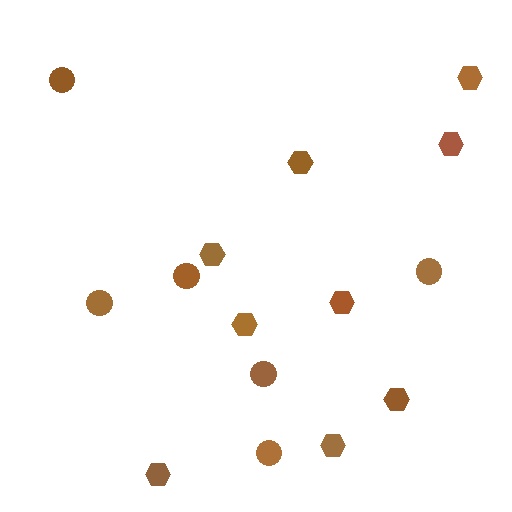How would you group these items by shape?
There are 2 groups: one group of circles (6) and one group of hexagons (9).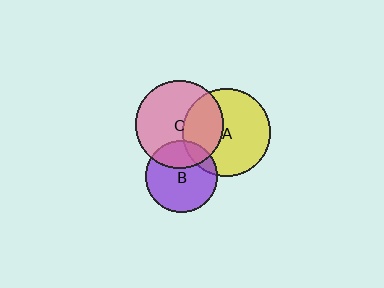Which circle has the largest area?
Circle C (pink).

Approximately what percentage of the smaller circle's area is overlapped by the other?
Approximately 30%.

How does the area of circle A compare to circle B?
Approximately 1.5 times.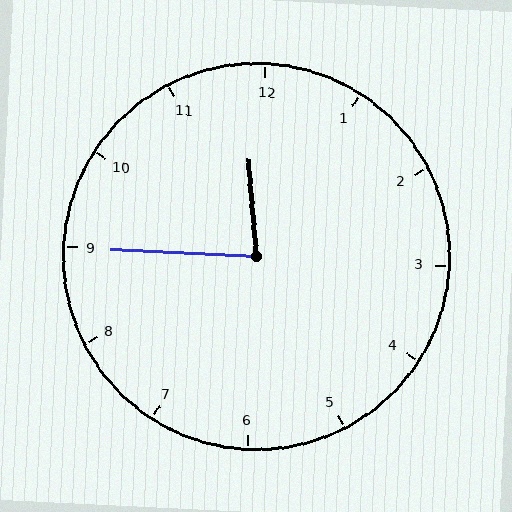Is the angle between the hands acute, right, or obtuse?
It is acute.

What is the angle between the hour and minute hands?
Approximately 82 degrees.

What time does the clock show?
11:45.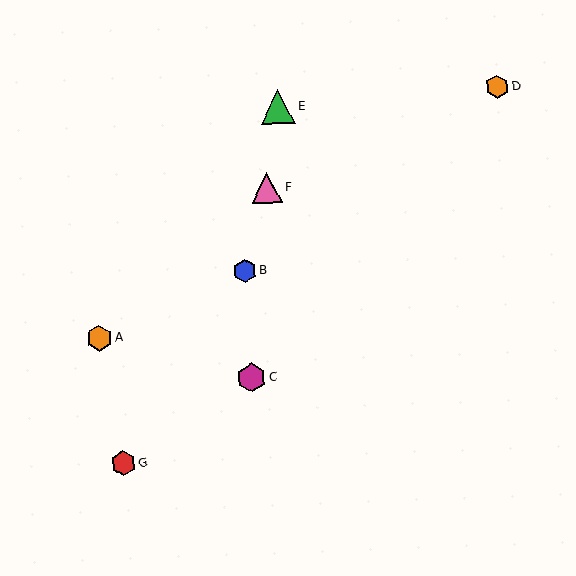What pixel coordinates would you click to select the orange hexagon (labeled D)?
Click at (497, 87) to select the orange hexagon D.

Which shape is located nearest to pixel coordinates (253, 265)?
The blue hexagon (labeled B) at (245, 271) is nearest to that location.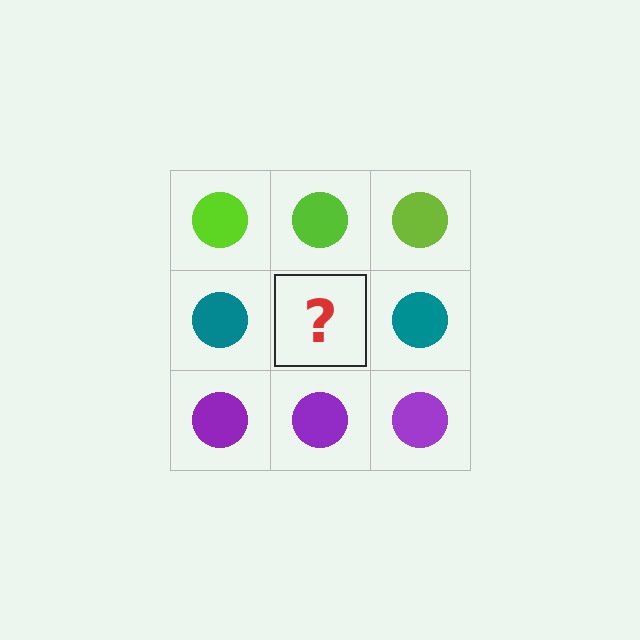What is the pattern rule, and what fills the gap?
The rule is that each row has a consistent color. The gap should be filled with a teal circle.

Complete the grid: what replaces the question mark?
The question mark should be replaced with a teal circle.